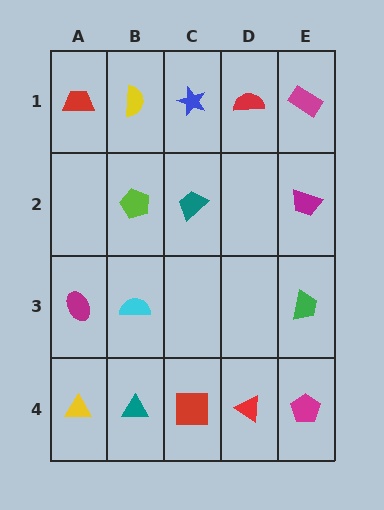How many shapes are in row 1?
5 shapes.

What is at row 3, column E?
A green trapezoid.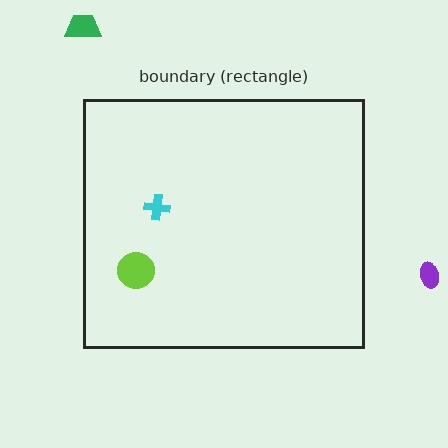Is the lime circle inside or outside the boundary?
Inside.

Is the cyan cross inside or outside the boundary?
Inside.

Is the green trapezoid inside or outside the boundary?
Outside.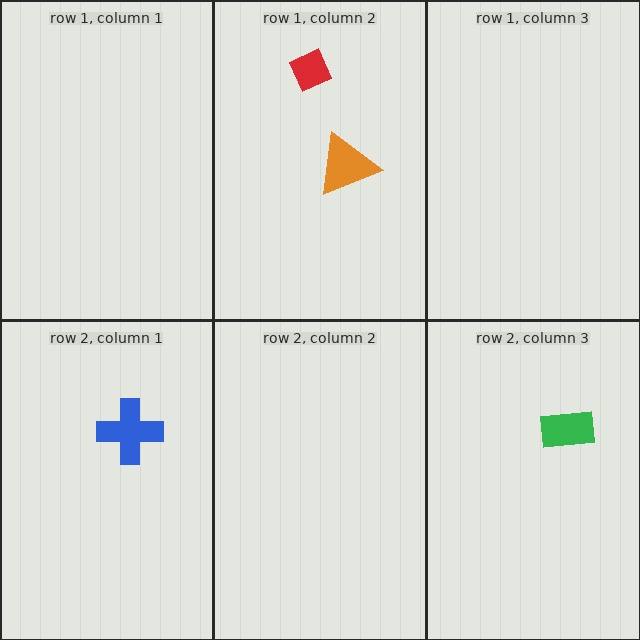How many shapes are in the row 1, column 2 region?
2.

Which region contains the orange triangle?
The row 1, column 2 region.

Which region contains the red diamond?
The row 1, column 2 region.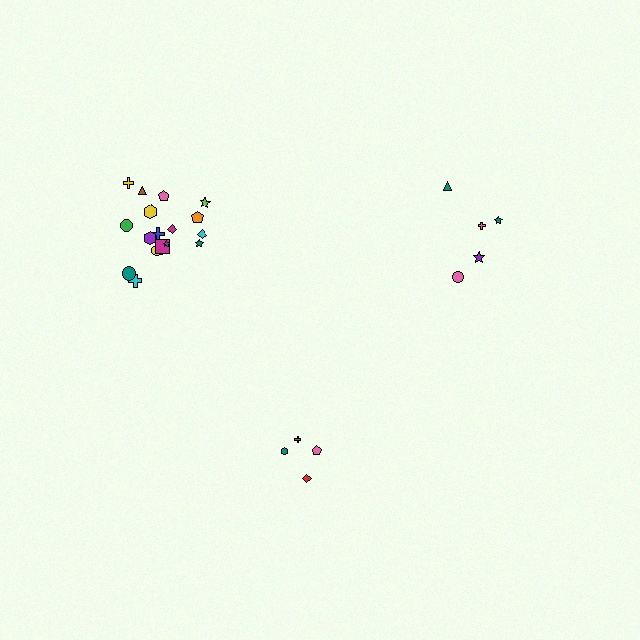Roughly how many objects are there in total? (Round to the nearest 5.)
Roughly 25 objects in total.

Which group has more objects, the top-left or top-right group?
The top-left group.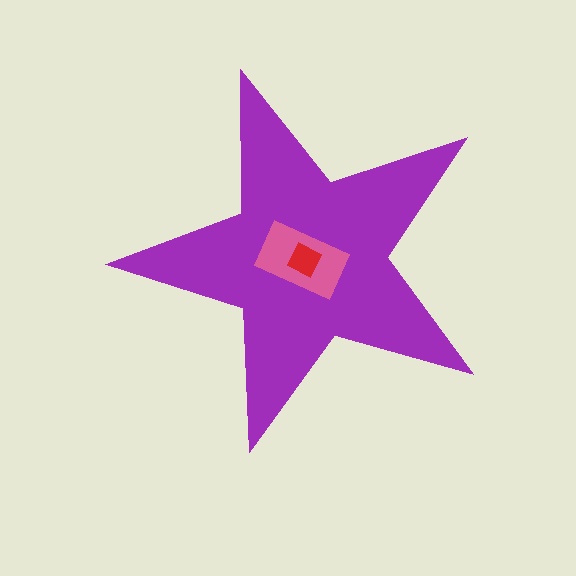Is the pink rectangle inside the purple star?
Yes.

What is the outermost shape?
The purple star.